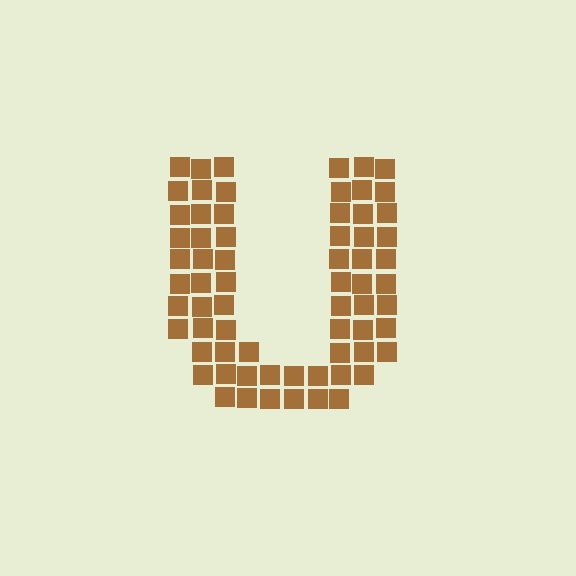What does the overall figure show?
The overall figure shows the letter U.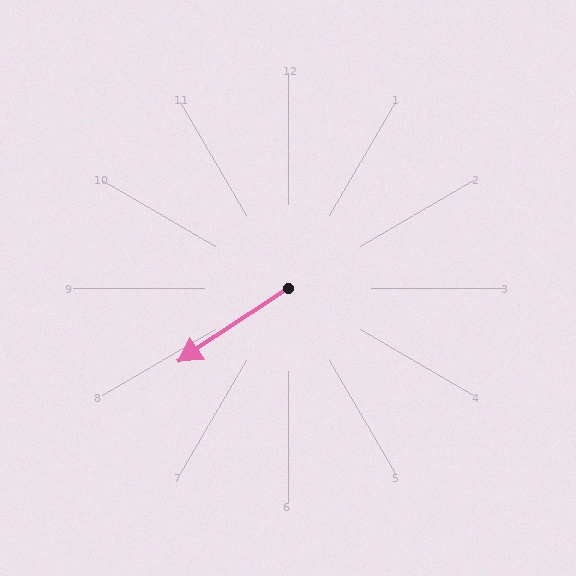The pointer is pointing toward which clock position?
Roughly 8 o'clock.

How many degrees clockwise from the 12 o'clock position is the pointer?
Approximately 236 degrees.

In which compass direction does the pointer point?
Southwest.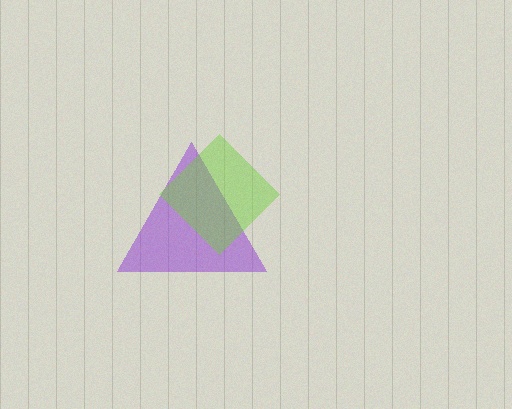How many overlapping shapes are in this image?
There are 2 overlapping shapes in the image.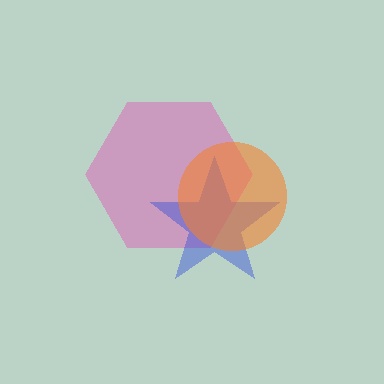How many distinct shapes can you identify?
There are 3 distinct shapes: a pink hexagon, a blue star, an orange circle.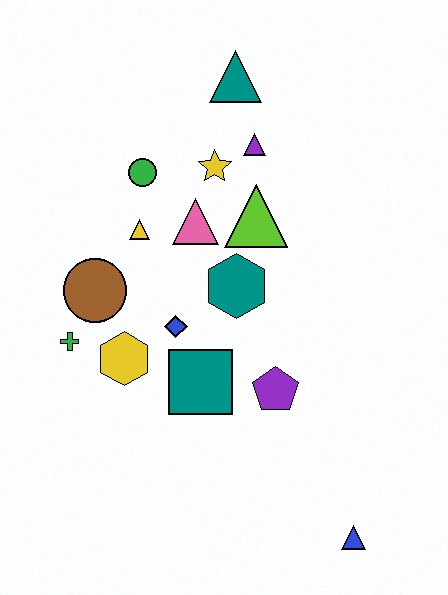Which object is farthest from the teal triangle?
The blue triangle is farthest from the teal triangle.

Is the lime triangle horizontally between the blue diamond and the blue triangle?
Yes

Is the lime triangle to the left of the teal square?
No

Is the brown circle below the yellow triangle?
Yes